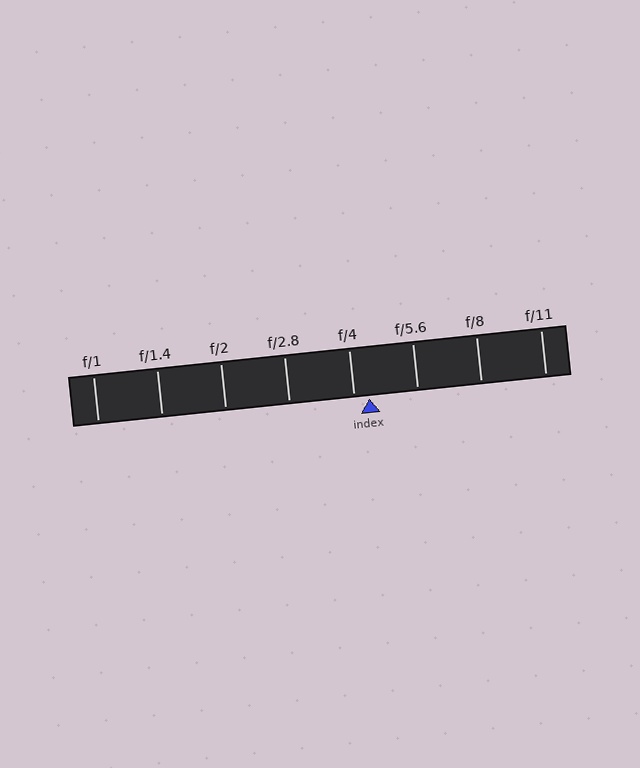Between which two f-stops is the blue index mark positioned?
The index mark is between f/4 and f/5.6.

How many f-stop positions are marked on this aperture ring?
There are 8 f-stop positions marked.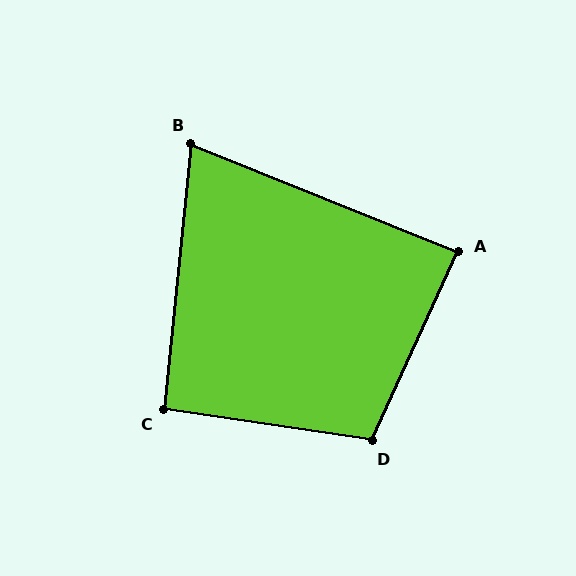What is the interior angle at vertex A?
Approximately 87 degrees (approximately right).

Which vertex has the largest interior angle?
D, at approximately 106 degrees.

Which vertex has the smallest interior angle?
B, at approximately 74 degrees.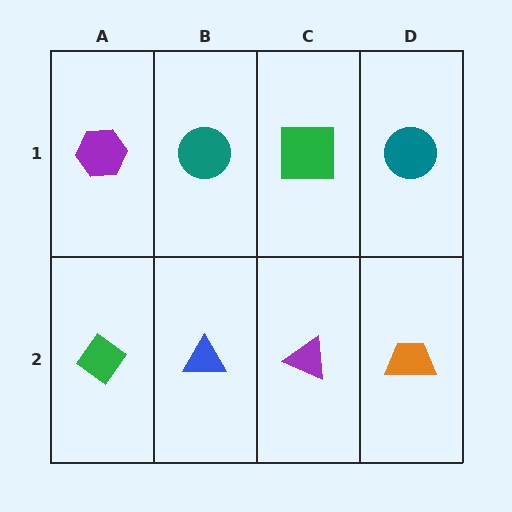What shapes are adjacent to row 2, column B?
A teal circle (row 1, column B), a green diamond (row 2, column A), a purple triangle (row 2, column C).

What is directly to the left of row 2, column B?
A green diamond.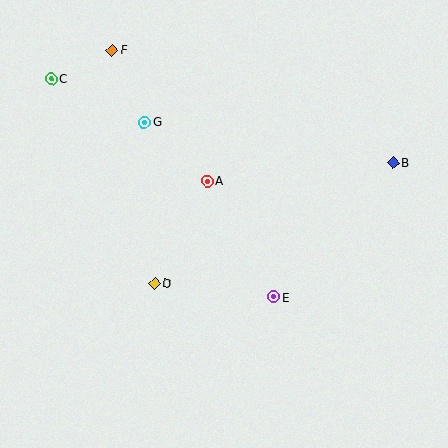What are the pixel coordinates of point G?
Point G is at (144, 122).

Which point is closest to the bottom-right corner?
Point E is closest to the bottom-right corner.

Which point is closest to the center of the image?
Point A at (207, 181) is closest to the center.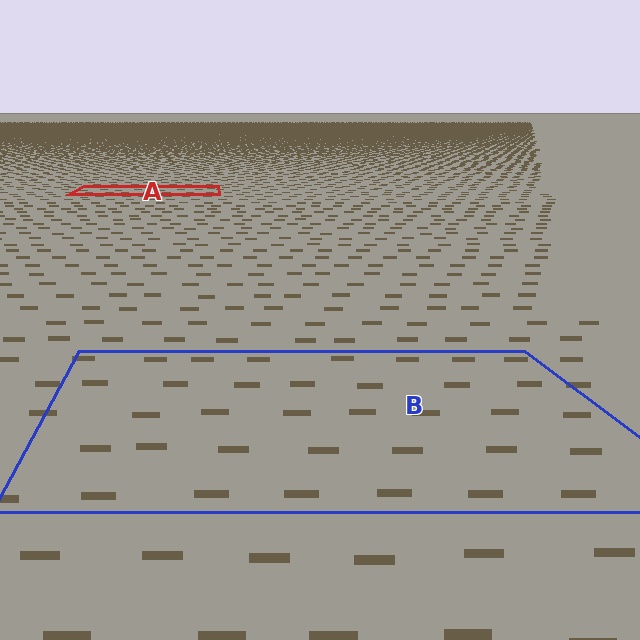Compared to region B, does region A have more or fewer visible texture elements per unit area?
Region A has more texture elements per unit area — they are packed more densely because it is farther away.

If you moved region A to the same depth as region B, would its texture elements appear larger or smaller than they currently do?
They would appear larger. At a closer depth, the same texture elements are projected at a bigger on-screen size.